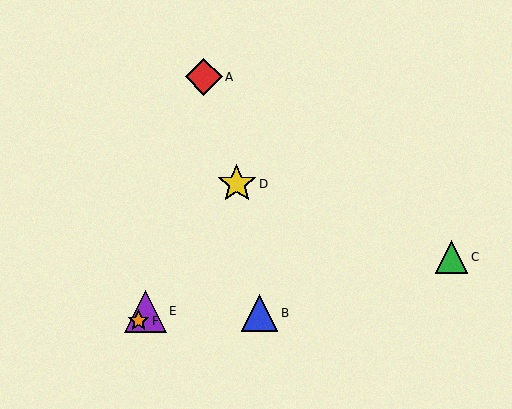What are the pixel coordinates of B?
Object B is at (260, 313).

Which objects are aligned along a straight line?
Objects D, E, F are aligned along a straight line.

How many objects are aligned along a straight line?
3 objects (D, E, F) are aligned along a straight line.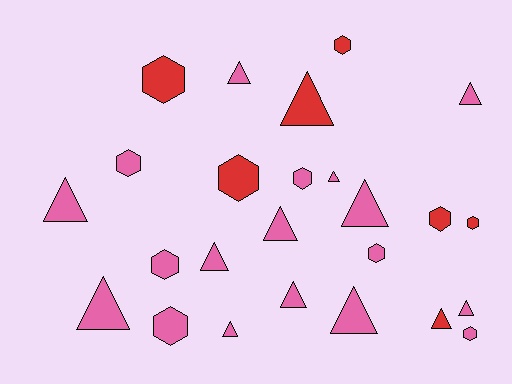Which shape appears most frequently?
Triangle, with 14 objects.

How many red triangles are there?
There are 2 red triangles.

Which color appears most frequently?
Pink, with 18 objects.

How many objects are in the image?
There are 25 objects.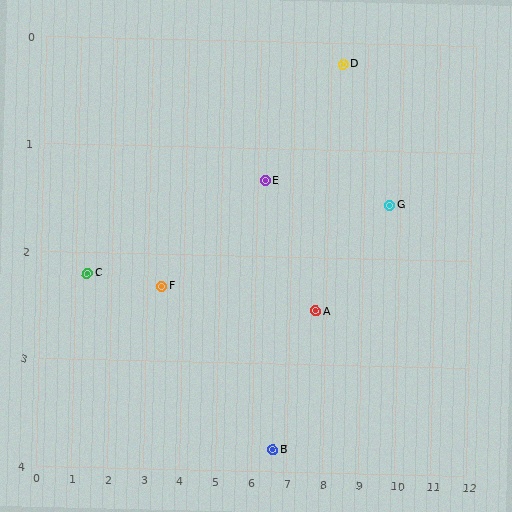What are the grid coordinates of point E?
Point E is at approximately (6.2, 1.3).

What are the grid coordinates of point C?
Point C is at approximately (1.3, 2.2).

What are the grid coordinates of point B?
Point B is at approximately (6.6, 3.8).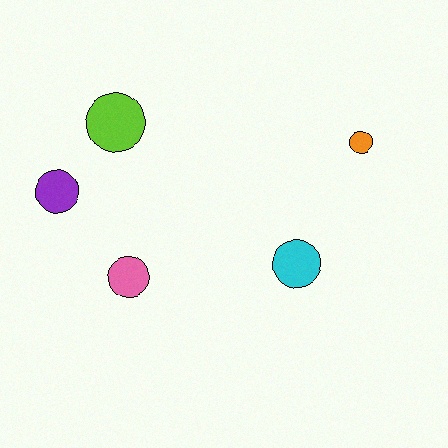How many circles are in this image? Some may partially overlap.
There are 5 circles.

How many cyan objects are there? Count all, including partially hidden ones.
There is 1 cyan object.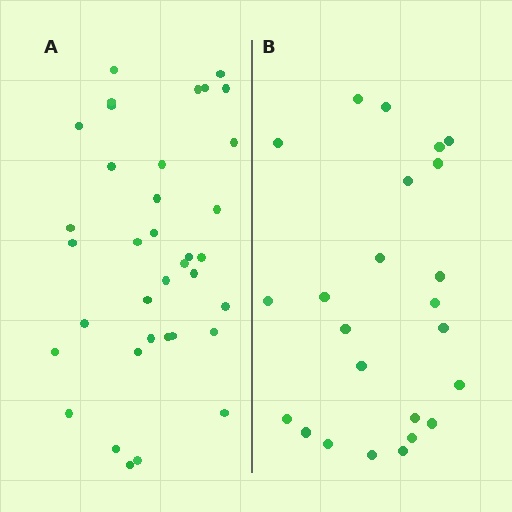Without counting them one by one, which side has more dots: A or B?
Region A (the left region) has more dots.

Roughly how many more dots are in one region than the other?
Region A has roughly 12 or so more dots than region B.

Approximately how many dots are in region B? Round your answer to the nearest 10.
About 20 dots. (The exact count is 24, which rounds to 20.)